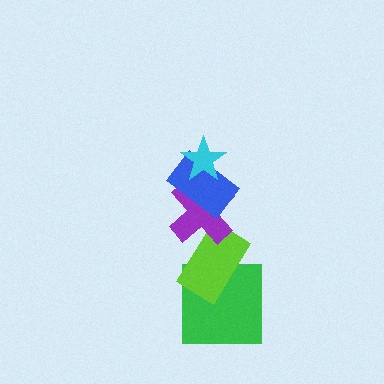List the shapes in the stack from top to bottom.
From top to bottom: the cyan star, the blue rectangle, the purple cross, the lime rectangle, the green square.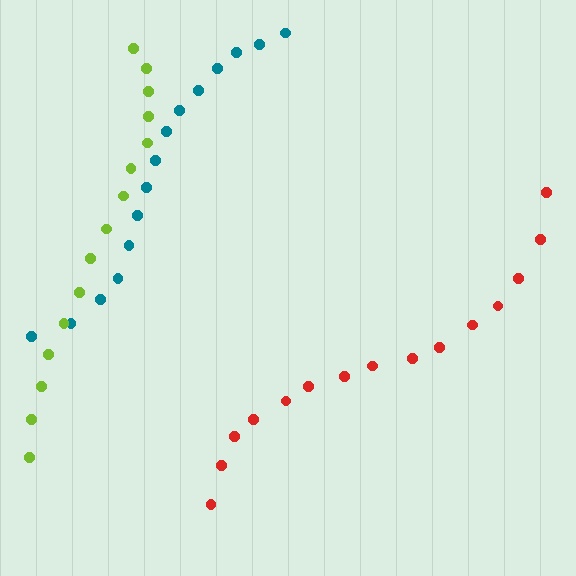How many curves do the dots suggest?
There are 3 distinct paths.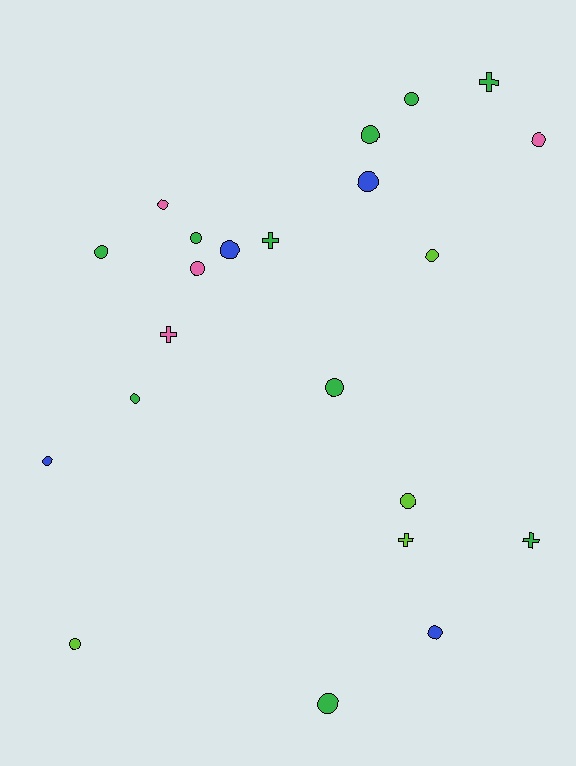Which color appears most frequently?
Green, with 10 objects.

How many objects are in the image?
There are 22 objects.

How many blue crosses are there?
There are no blue crosses.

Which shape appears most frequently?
Circle, with 17 objects.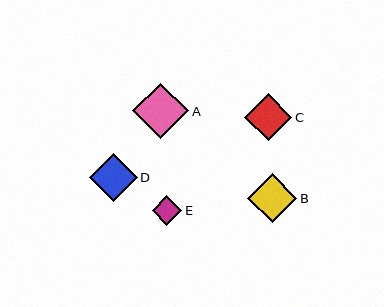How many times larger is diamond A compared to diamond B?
Diamond A is approximately 1.1 times the size of diamond B.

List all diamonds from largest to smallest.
From largest to smallest: A, B, D, C, E.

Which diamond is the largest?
Diamond A is the largest with a size of approximately 56 pixels.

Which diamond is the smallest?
Diamond E is the smallest with a size of approximately 30 pixels.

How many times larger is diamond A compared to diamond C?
Diamond A is approximately 1.2 times the size of diamond C.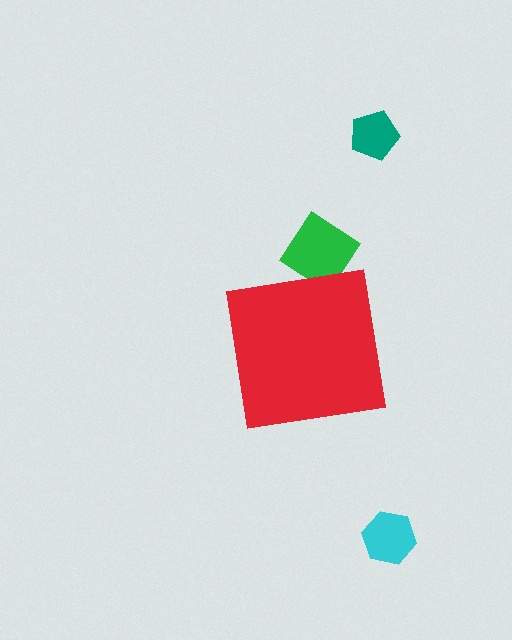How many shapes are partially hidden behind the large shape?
1 shape is partially hidden.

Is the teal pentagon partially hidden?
No, the teal pentagon is fully visible.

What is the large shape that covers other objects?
A red square.